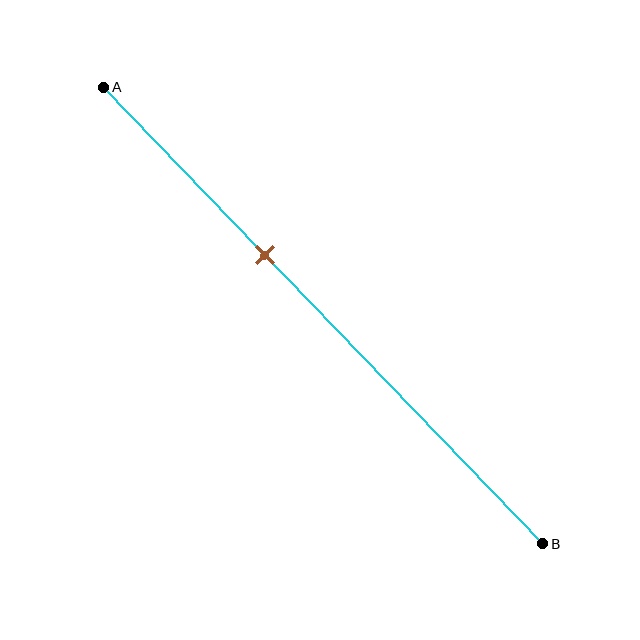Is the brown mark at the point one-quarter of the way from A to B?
No, the mark is at about 35% from A, not at the 25% one-quarter point.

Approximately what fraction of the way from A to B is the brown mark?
The brown mark is approximately 35% of the way from A to B.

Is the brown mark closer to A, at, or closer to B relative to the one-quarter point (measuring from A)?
The brown mark is closer to point B than the one-quarter point of segment AB.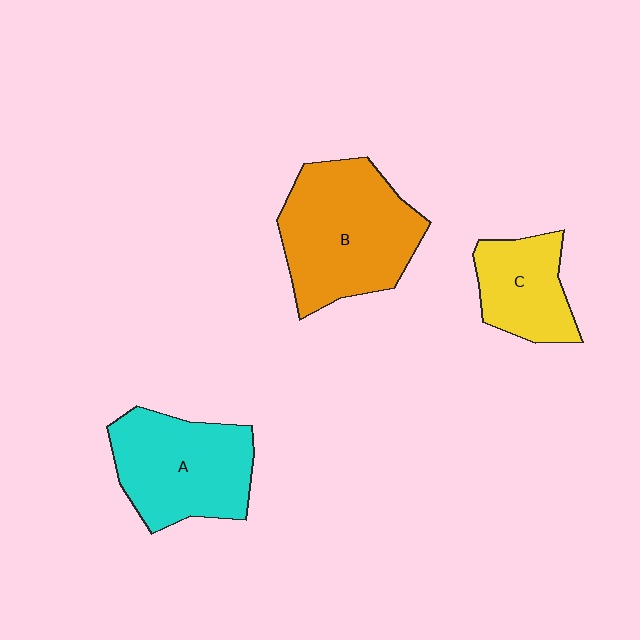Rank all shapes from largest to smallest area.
From largest to smallest: B (orange), A (cyan), C (yellow).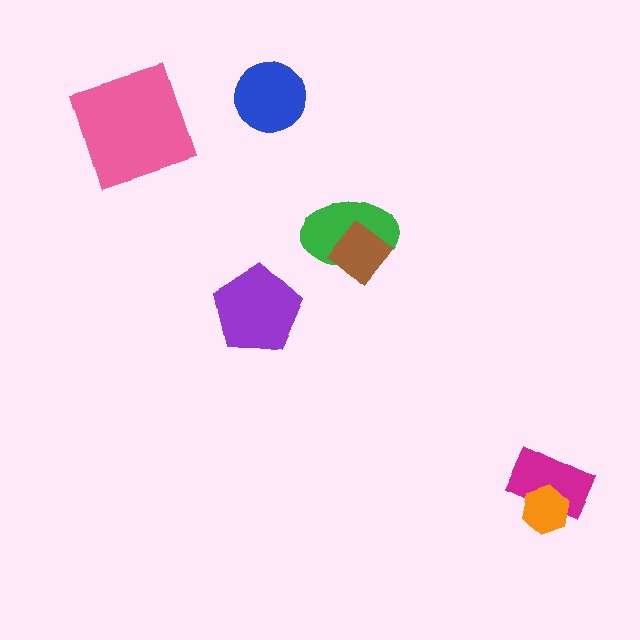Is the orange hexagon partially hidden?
No, no other shape covers it.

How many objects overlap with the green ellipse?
1 object overlaps with the green ellipse.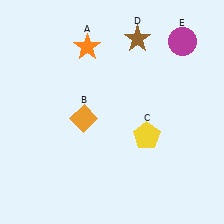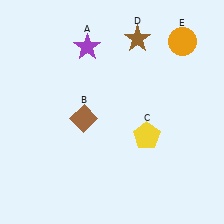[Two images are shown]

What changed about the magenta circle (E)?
In Image 1, E is magenta. In Image 2, it changed to orange.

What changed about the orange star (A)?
In Image 1, A is orange. In Image 2, it changed to purple.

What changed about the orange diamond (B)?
In Image 1, B is orange. In Image 2, it changed to brown.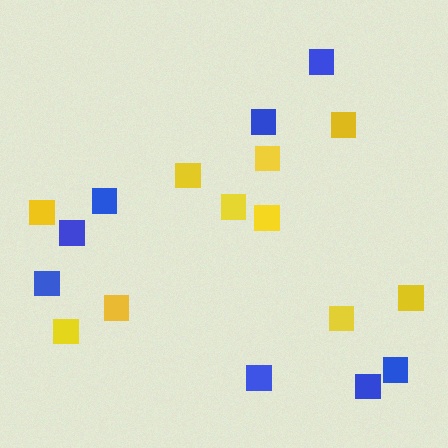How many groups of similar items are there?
There are 2 groups: one group of yellow squares (10) and one group of blue squares (8).